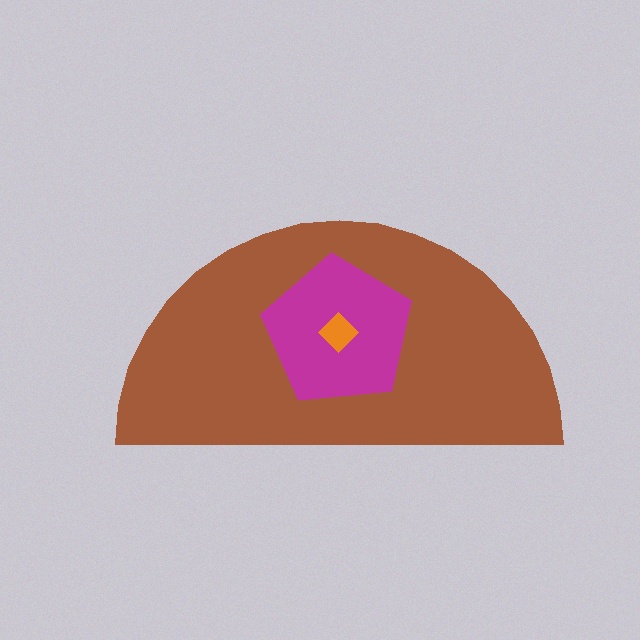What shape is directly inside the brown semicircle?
The magenta pentagon.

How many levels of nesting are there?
3.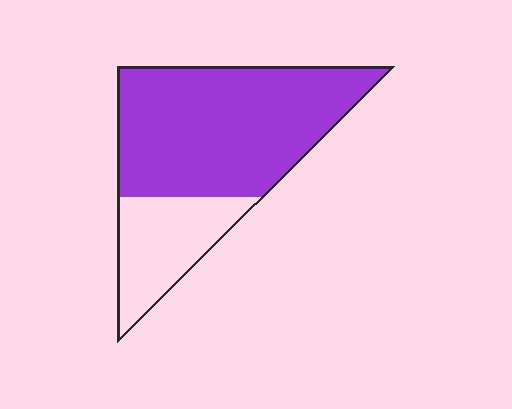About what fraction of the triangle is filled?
About three quarters (3/4).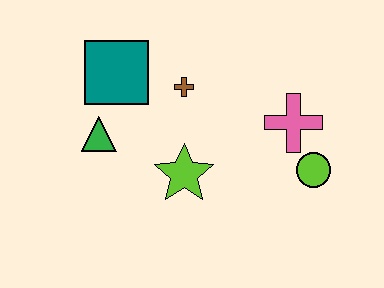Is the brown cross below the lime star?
No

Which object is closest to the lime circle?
The pink cross is closest to the lime circle.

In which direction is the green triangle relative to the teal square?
The green triangle is below the teal square.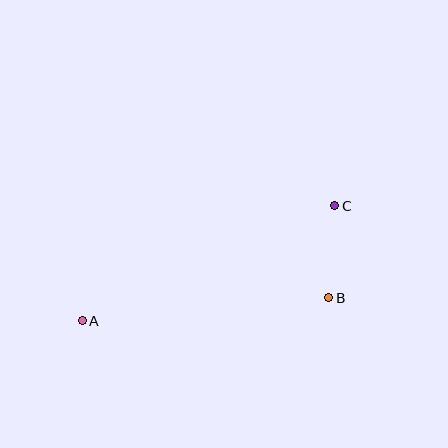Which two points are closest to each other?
Points B and C are closest to each other.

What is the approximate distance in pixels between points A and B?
The distance between A and B is approximately 247 pixels.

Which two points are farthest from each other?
Points A and C are farthest from each other.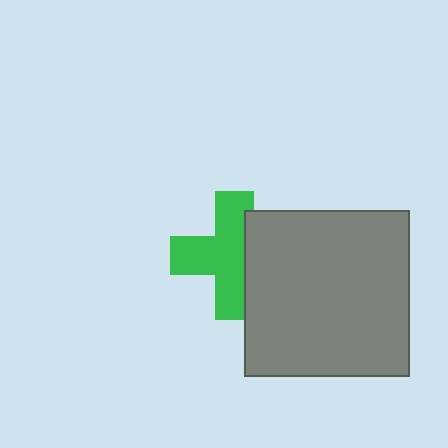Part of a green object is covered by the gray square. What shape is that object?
It is a cross.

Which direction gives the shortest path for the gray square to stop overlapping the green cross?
Moving right gives the shortest separation.